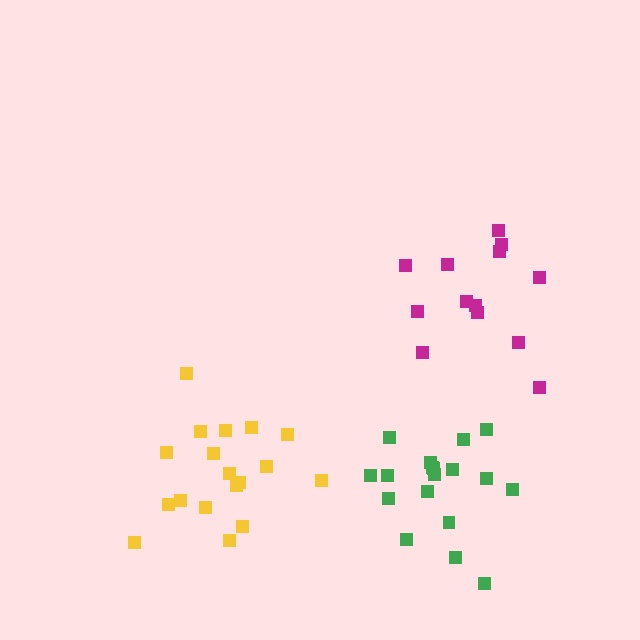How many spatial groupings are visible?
There are 3 spatial groupings.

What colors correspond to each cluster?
The clusters are colored: magenta, yellow, green.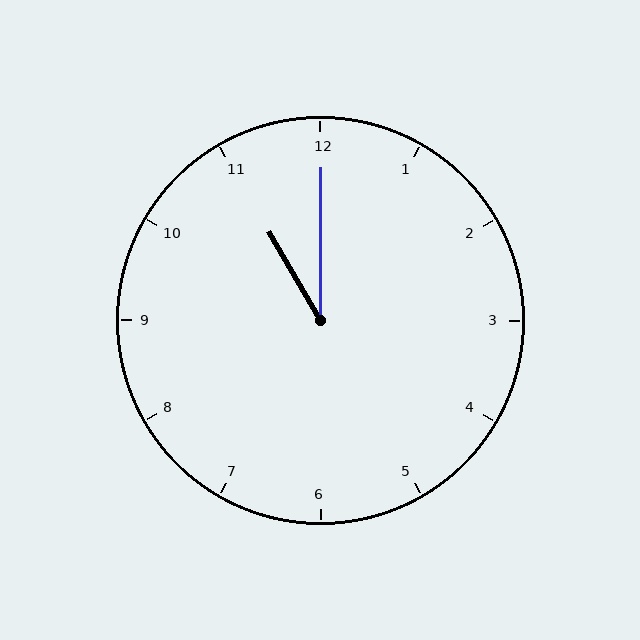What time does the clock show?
11:00.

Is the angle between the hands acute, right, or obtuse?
It is acute.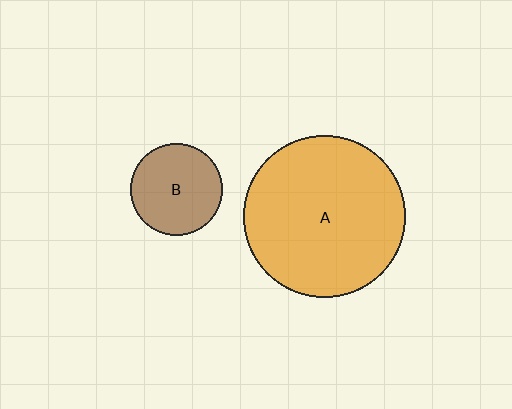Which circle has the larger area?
Circle A (orange).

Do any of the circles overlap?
No, none of the circles overlap.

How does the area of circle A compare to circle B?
Approximately 3.1 times.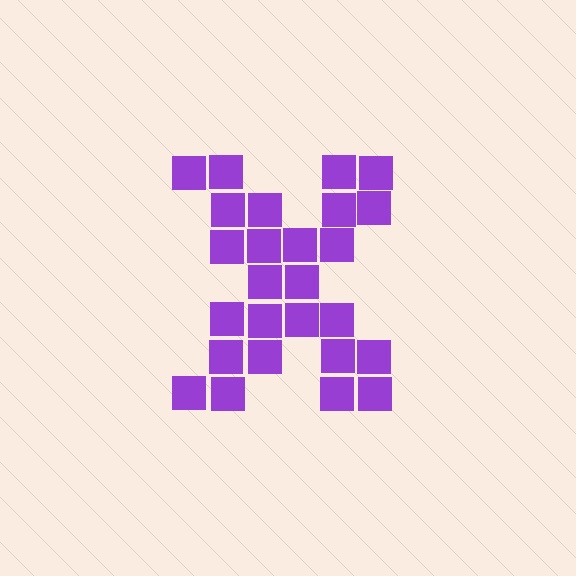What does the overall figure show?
The overall figure shows the letter X.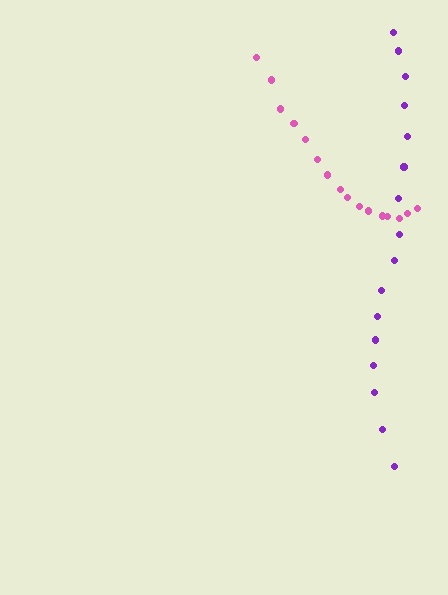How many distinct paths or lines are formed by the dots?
There are 2 distinct paths.